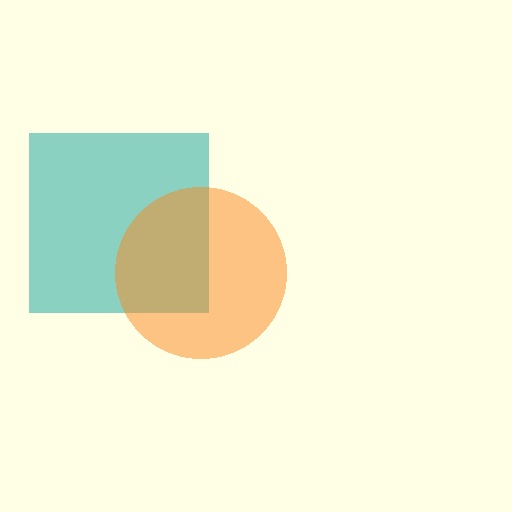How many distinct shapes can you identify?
There are 2 distinct shapes: a teal square, an orange circle.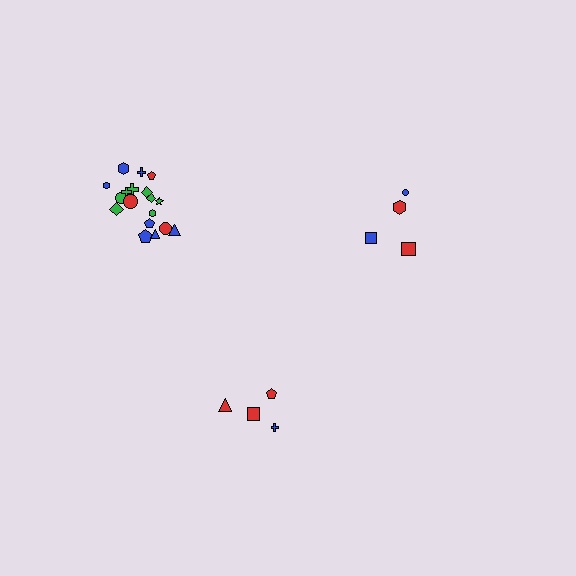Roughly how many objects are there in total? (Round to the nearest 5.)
Roughly 25 objects in total.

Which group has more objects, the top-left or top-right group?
The top-left group.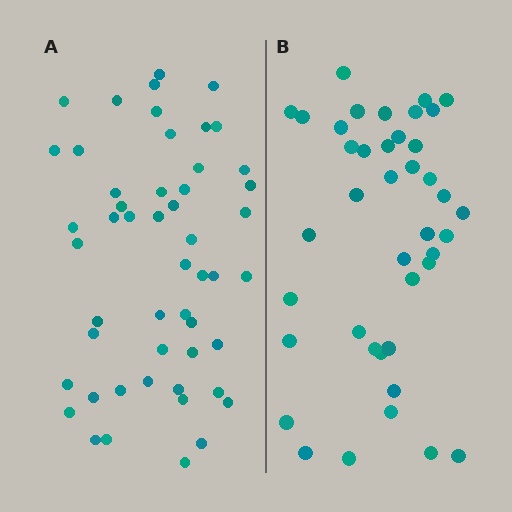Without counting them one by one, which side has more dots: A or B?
Region A (the left region) has more dots.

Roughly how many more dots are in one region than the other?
Region A has roughly 10 or so more dots than region B.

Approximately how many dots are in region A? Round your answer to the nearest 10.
About 50 dots. (The exact count is 51, which rounds to 50.)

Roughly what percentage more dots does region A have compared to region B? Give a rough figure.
About 25% more.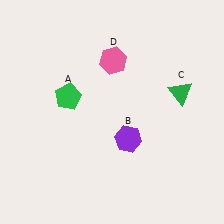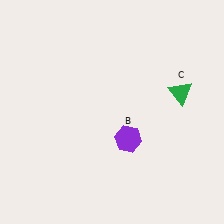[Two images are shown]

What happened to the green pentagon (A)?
The green pentagon (A) was removed in Image 2. It was in the top-left area of Image 1.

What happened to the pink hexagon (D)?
The pink hexagon (D) was removed in Image 2. It was in the top-right area of Image 1.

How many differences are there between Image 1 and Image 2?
There are 2 differences between the two images.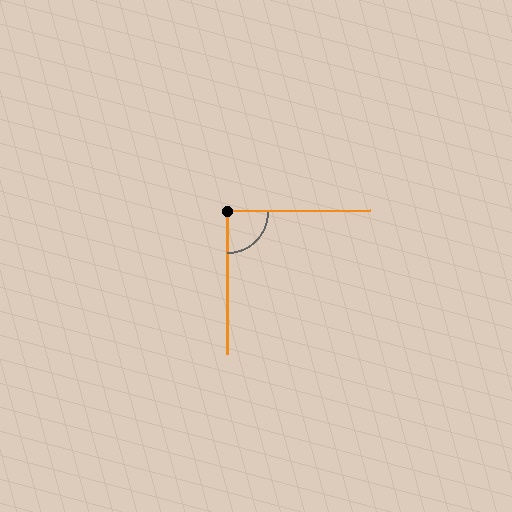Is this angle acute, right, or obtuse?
It is approximately a right angle.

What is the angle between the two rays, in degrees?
Approximately 91 degrees.